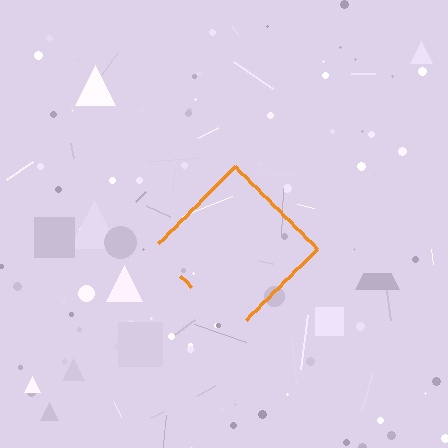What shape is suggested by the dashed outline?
The dashed outline suggests a diamond.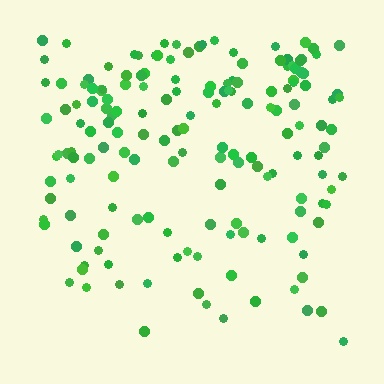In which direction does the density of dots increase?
From bottom to top, with the top side densest.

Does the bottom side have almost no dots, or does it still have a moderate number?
Still a moderate number, just noticeably fewer than the top.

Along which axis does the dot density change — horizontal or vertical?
Vertical.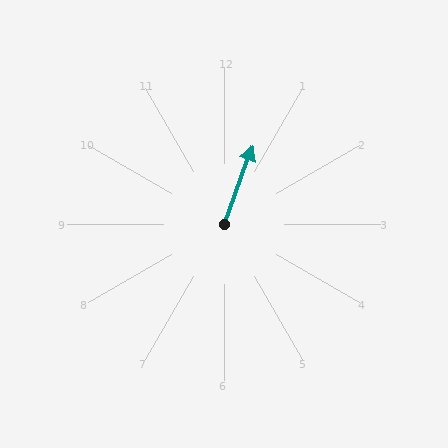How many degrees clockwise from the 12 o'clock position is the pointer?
Approximately 20 degrees.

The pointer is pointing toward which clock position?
Roughly 1 o'clock.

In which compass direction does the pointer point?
North.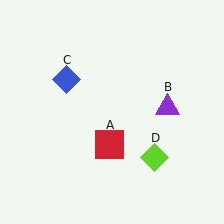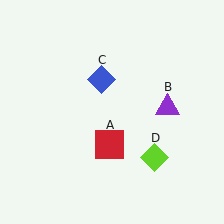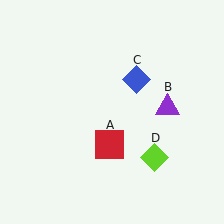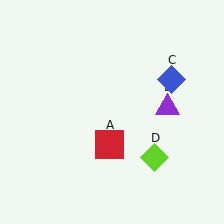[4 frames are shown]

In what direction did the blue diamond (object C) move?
The blue diamond (object C) moved right.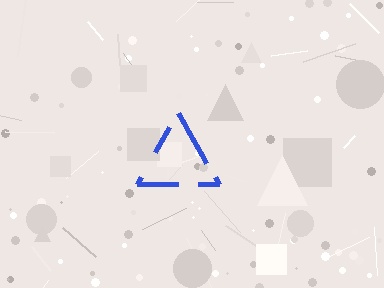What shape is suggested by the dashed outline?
The dashed outline suggests a triangle.